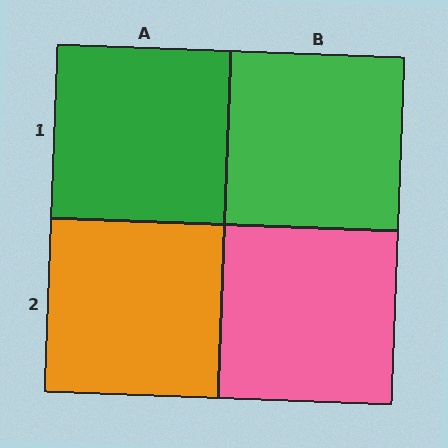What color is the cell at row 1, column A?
Green.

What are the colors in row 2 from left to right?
Orange, pink.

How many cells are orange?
1 cell is orange.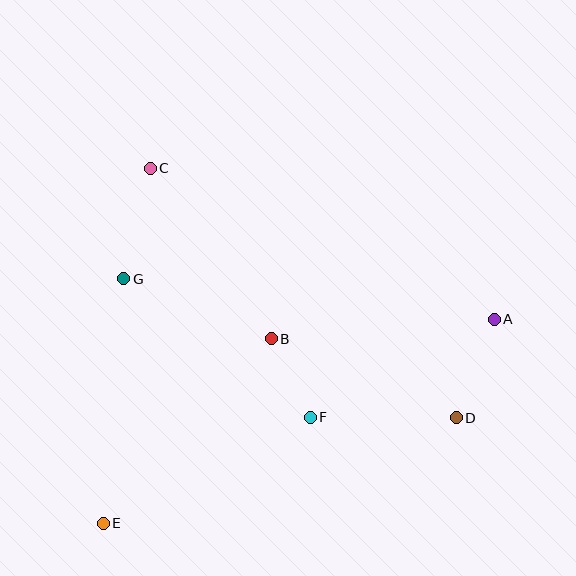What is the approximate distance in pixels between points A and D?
The distance between A and D is approximately 106 pixels.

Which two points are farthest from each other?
Points A and E are farthest from each other.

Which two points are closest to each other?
Points B and F are closest to each other.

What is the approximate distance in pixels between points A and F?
The distance between A and F is approximately 209 pixels.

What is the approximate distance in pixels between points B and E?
The distance between B and E is approximately 249 pixels.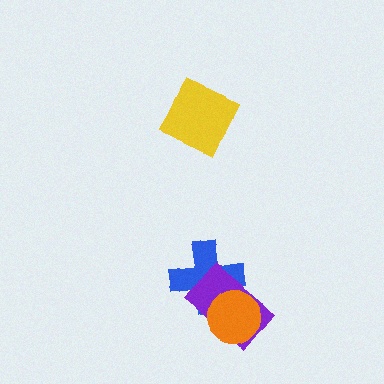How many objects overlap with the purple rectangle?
2 objects overlap with the purple rectangle.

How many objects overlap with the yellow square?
0 objects overlap with the yellow square.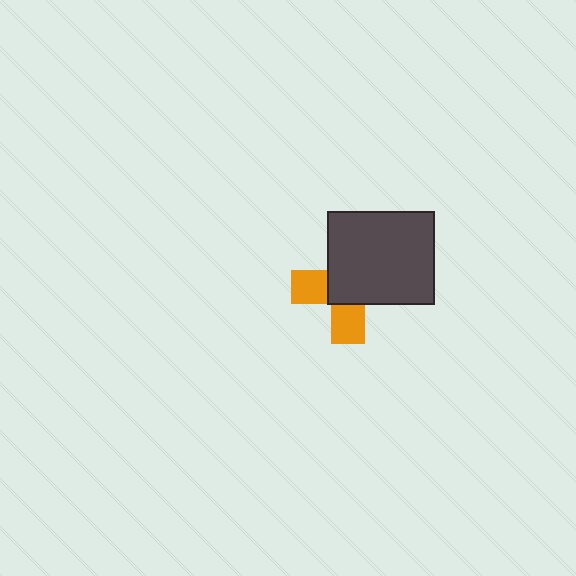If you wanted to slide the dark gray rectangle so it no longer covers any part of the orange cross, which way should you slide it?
Slide it toward the upper-right — that is the most direct way to separate the two shapes.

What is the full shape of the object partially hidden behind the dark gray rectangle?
The partially hidden object is an orange cross.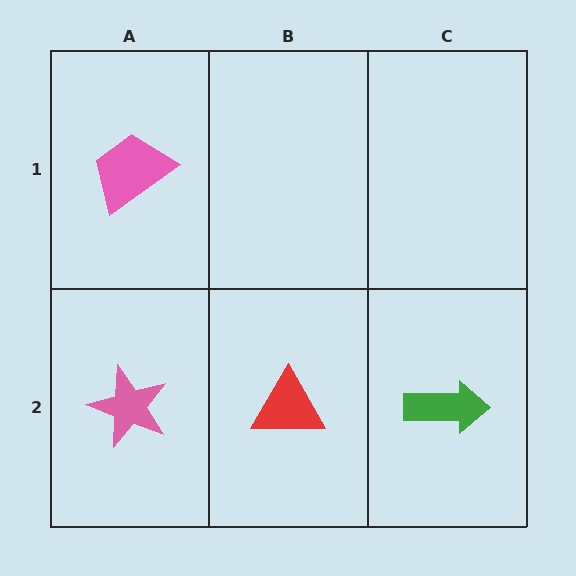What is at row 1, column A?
A pink trapezoid.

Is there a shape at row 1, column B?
No, that cell is empty.